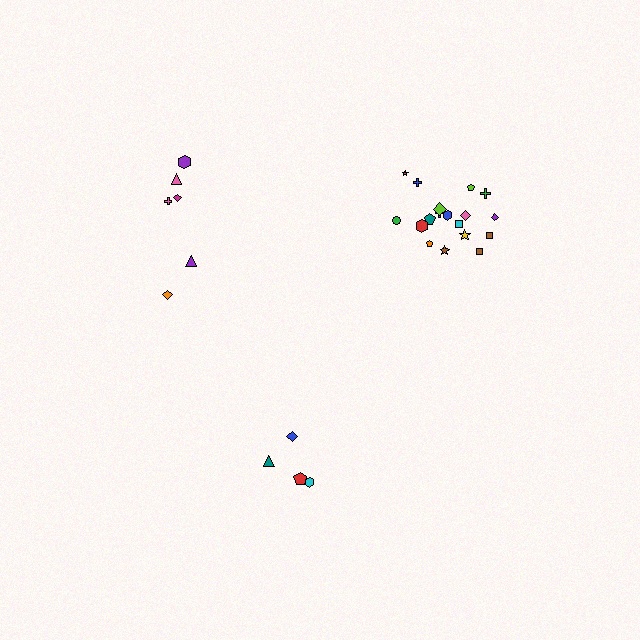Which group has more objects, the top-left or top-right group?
The top-right group.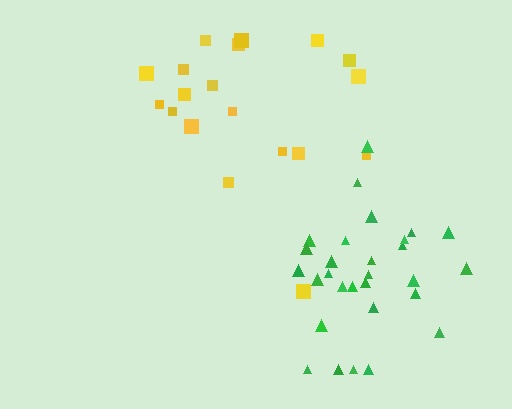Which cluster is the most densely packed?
Green.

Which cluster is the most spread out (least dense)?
Yellow.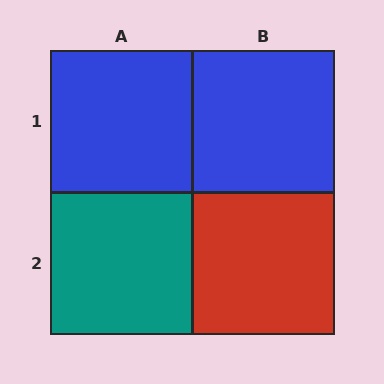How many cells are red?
1 cell is red.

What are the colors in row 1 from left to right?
Blue, blue.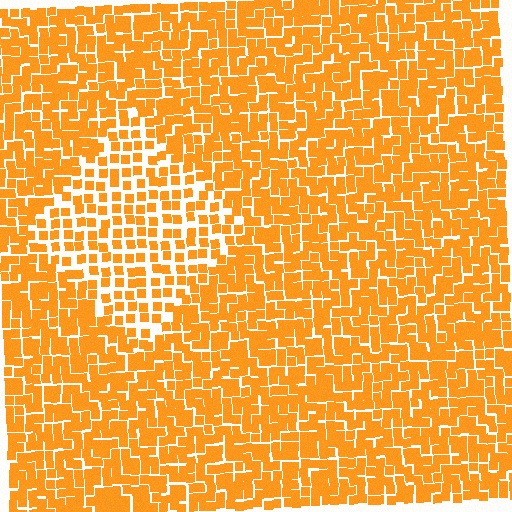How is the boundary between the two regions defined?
The boundary is defined by a change in element density (approximately 1.7x ratio). All elements are the same color, size, and shape.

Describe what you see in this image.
The image contains small orange elements arranged at two different densities. A diamond-shaped region is visible where the elements are less densely packed than the surrounding area.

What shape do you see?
I see a diamond.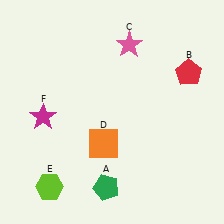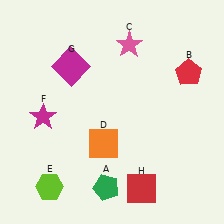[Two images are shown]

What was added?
A magenta square (G), a red square (H) were added in Image 2.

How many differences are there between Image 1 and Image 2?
There are 2 differences between the two images.